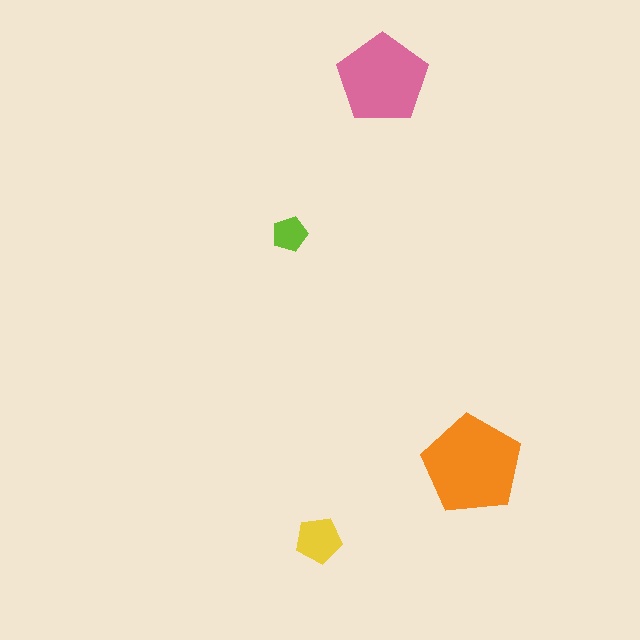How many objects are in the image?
There are 4 objects in the image.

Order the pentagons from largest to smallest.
the orange one, the pink one, the yellow one, the lime one.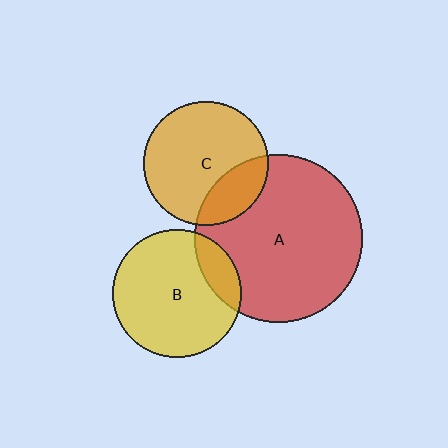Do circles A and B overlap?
Yes.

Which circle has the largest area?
Circle A (red).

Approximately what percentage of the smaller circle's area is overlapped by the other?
Approximately 15%.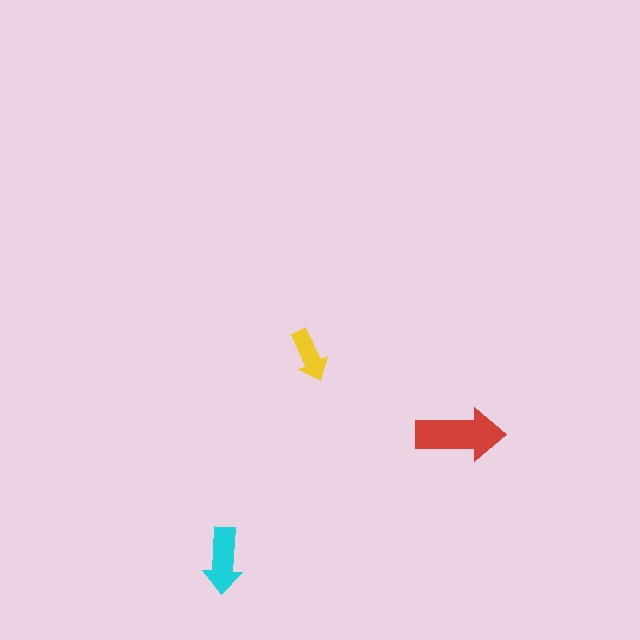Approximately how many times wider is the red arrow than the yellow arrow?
About 1.5 times wider.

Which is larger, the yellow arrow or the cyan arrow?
The cyan one.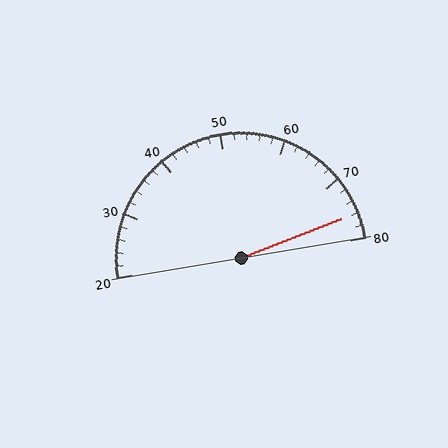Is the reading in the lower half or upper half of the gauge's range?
The reading is in the upper half of the range (20 to 80).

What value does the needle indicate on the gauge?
The needle indicates approximately 76.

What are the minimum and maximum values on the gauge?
The gauge ranges from 20 to 80.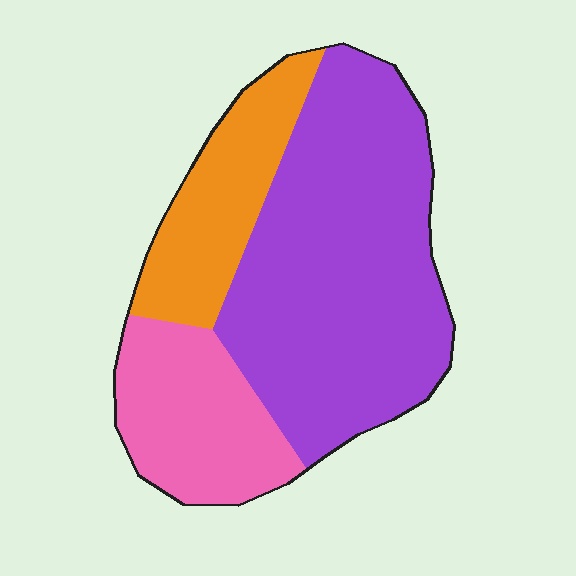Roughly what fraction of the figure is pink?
Pink takes up about one fifth (1/5) of the figure.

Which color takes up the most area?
Purple, at roughly 60%.